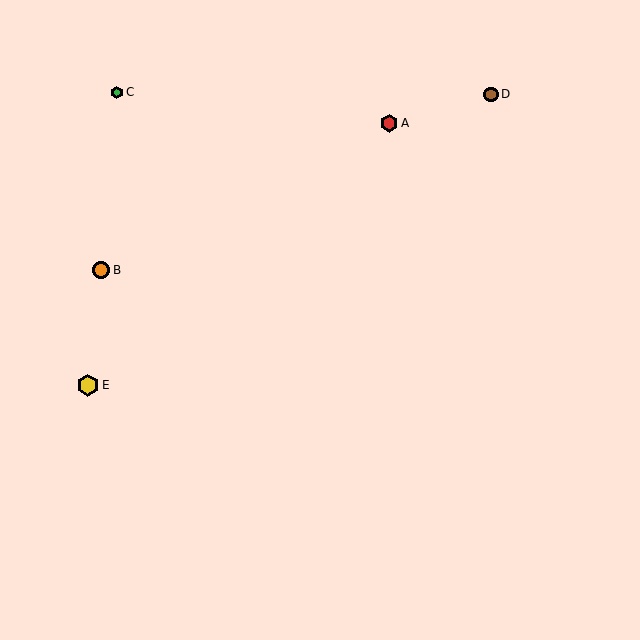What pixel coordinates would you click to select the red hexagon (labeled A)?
Click at (389, 123) to select the red hexagon A.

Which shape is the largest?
The yellow hexagon (labeled E) is the largest.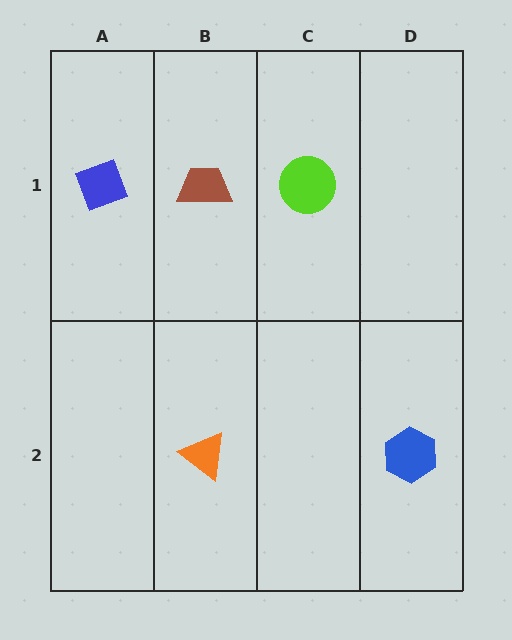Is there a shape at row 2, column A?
No, that cell is empty.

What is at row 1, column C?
A lime circle.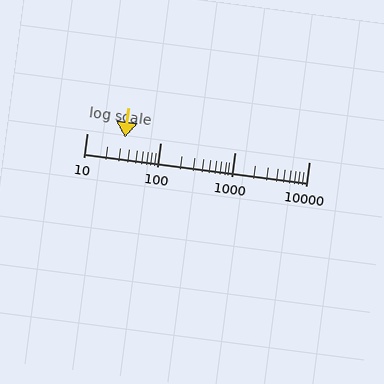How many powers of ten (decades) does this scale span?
The scale spans 3 decades, from 10 to 10000.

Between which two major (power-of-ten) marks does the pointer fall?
The pointer is between 10 and 100.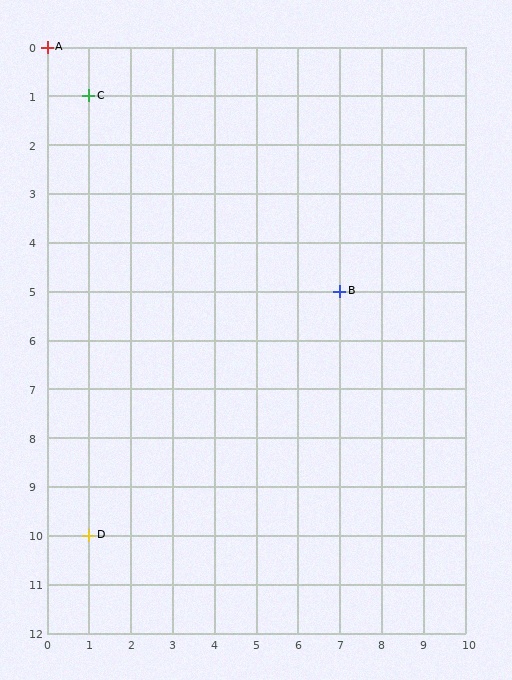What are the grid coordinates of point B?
Point B is at grid coordinates (7, 5).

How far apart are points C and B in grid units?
Points C and B are 6 columns and 4 rows apart (about 7.2 grid units diagonally).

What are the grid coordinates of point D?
Point D is at grid coordinates (1, 10).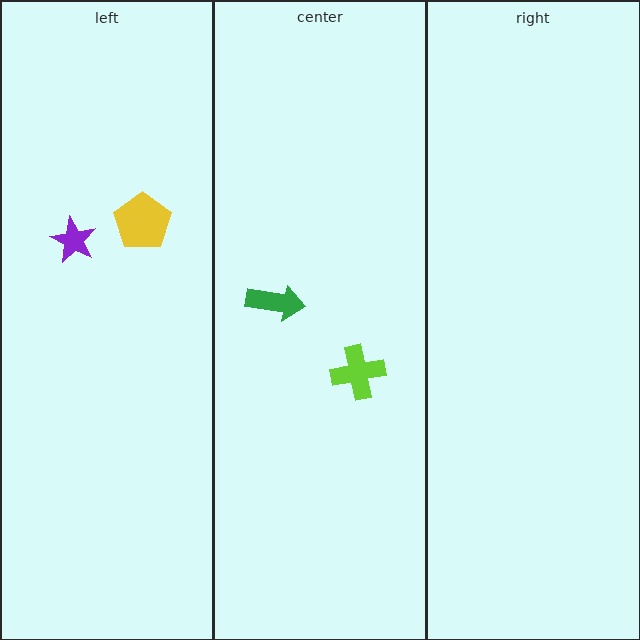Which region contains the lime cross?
The center region.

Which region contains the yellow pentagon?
The left region.